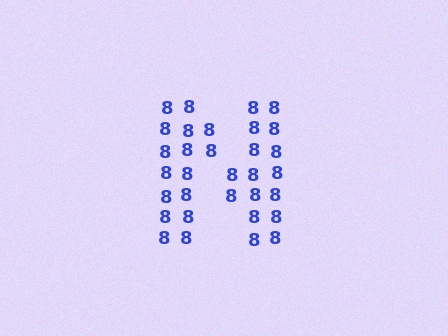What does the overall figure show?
The overall figure shows the letter N.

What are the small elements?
The small elements are digit 8's.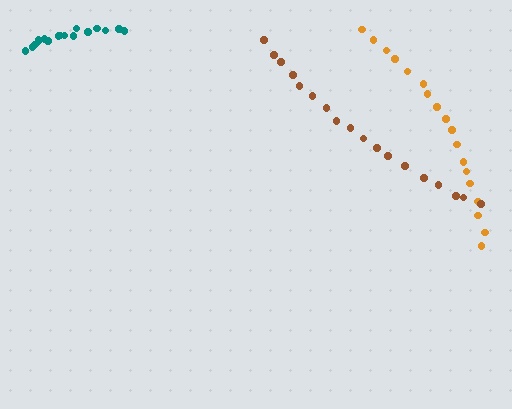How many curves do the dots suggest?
There are 3 distinct paths.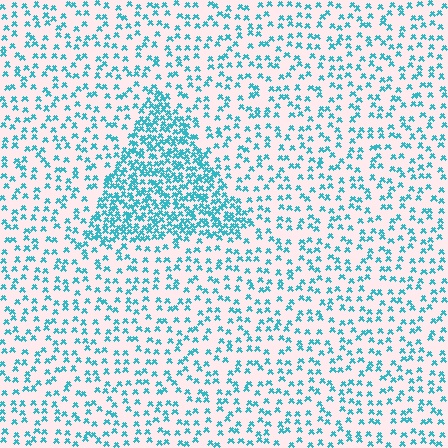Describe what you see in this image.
The image contains small cyan elements arranged at two different densities. A triangle-shaped region is visible where the elements are more densely packed than the surrounding area.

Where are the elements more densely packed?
The elements are more densely packed inside the triangle boundary.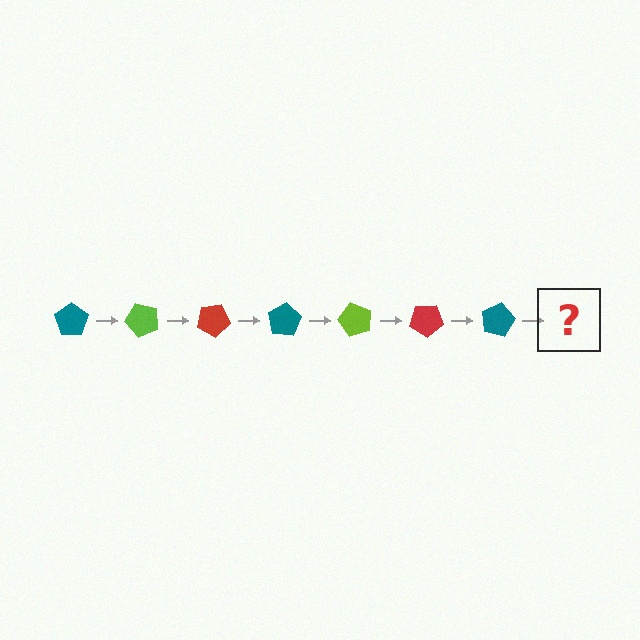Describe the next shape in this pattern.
It should be a lime pentagon, rotated 350 degrees from the start.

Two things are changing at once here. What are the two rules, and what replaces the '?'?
The two rules are that it rotates 50 degrees each step and the color cycles through teal, lime, and red. The '?' should be a lime pentagon, rotated 350 degrees from the start.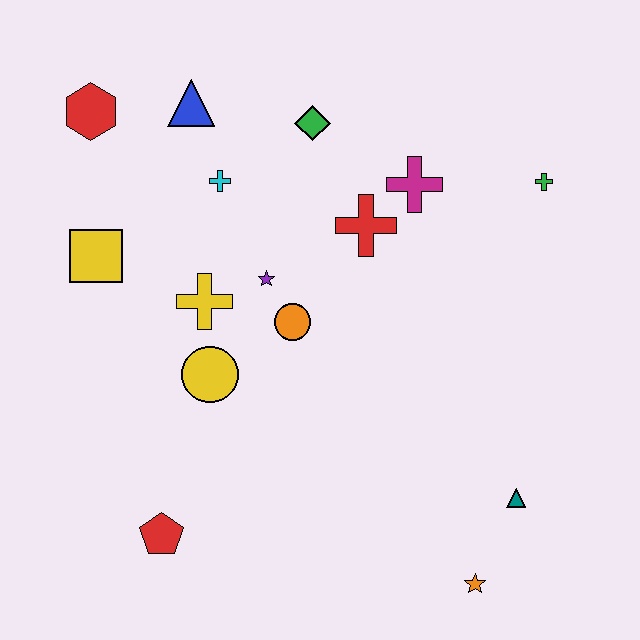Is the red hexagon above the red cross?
Yes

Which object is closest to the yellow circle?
The yellow cross is closest to the yellow circle.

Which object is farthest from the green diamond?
The orange star is farthest from the green diamond.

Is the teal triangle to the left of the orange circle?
No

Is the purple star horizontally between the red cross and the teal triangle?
No